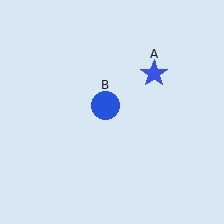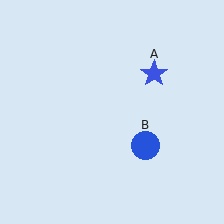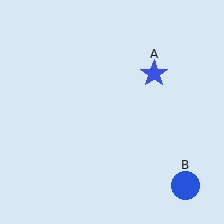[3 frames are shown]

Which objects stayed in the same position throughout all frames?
Blue star (object A) remained stationary.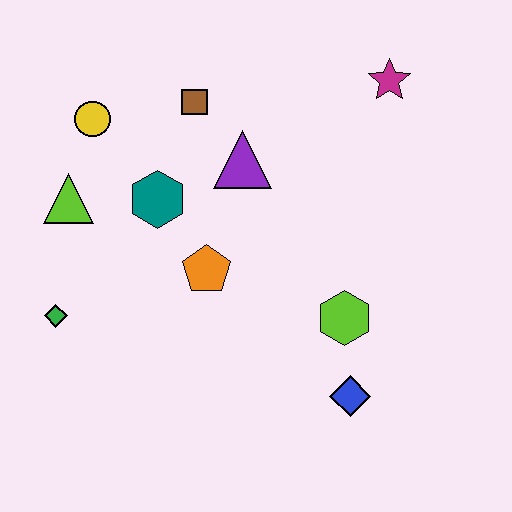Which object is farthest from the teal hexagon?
The blue diamond is farthest from the teal hexagon.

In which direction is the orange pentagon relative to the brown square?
The orange pentagon is below the brown square.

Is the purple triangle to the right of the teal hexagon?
Yes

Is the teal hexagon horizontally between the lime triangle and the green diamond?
No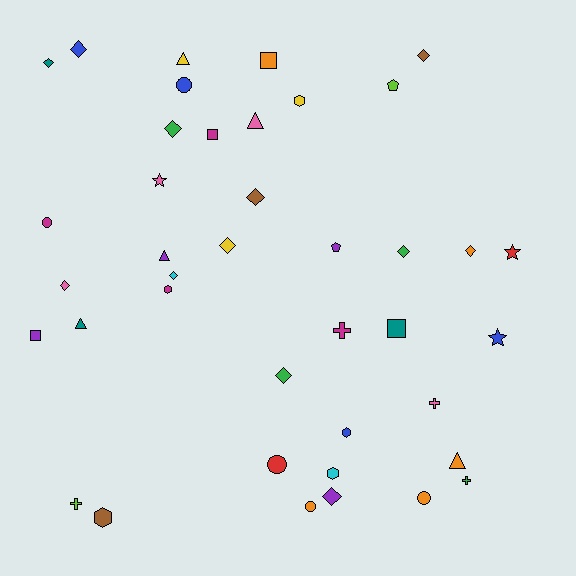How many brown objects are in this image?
There are 3 brown objects.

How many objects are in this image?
There are 40 objects.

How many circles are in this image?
There are 5 circles.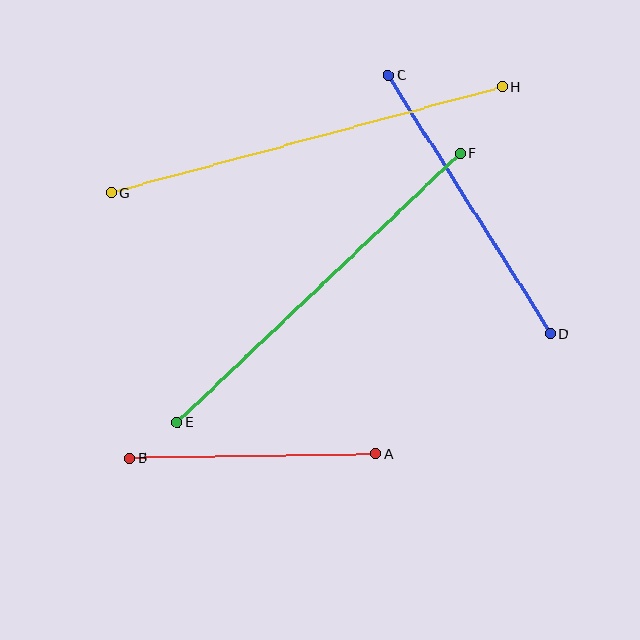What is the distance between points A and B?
The distance is approximately 246 pixels.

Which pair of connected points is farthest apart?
Points G and H are farthest apart.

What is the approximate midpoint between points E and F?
The midpoint is at approximately (318, 288) pixels.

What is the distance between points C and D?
The distance is approximately 305 pixels.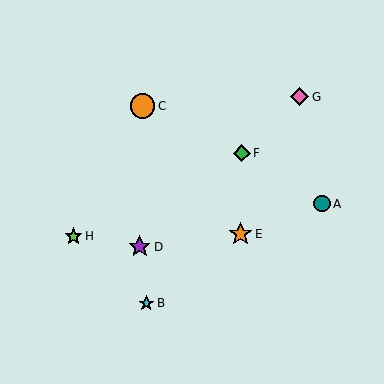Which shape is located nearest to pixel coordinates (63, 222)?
The lime star (labeled H) at (73, 236) is nearest to that location.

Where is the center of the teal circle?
The center of the teal circle is at (322, 204).